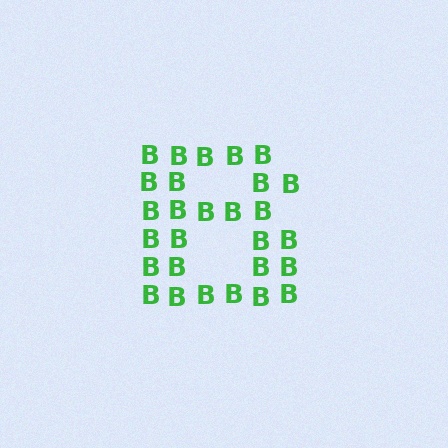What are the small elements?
The small elements are letter B's.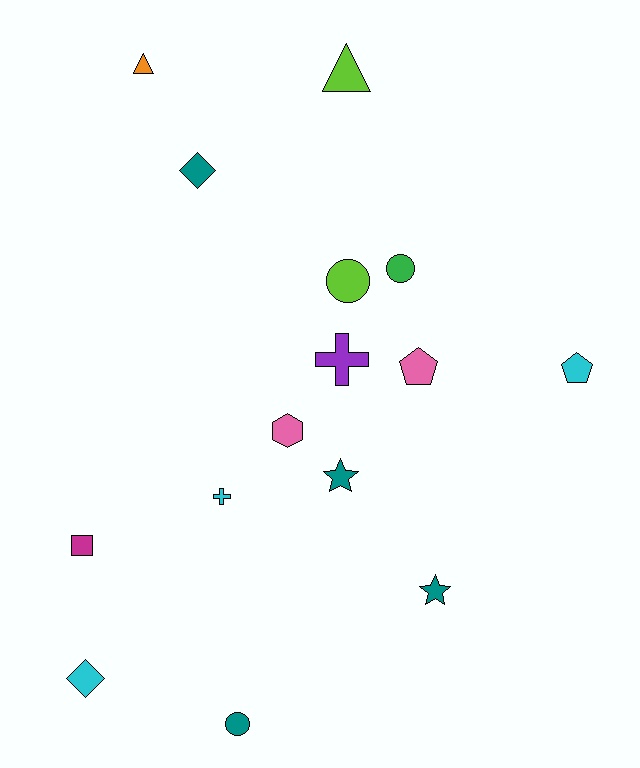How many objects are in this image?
There are 15 objects.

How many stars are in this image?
There are 2 stars.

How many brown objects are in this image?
There are no brown objects.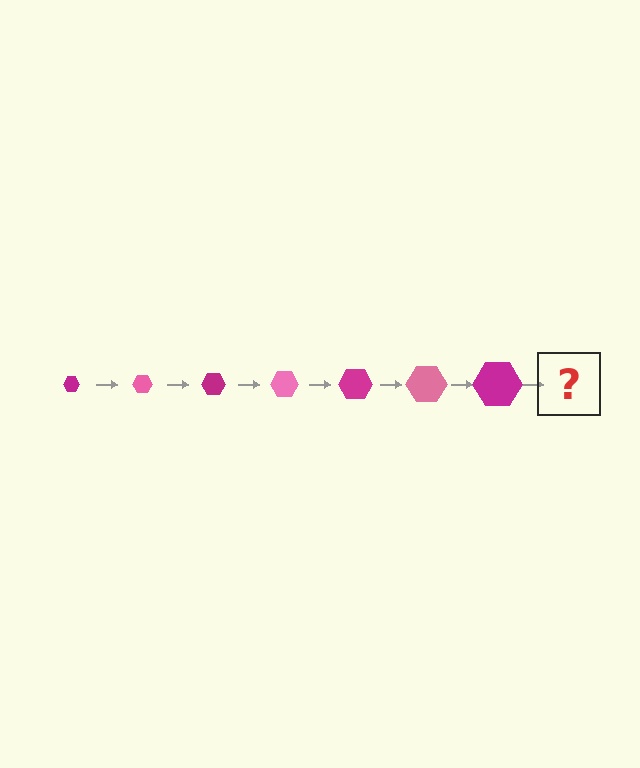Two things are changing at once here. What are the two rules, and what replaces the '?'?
The two rules are that the hexagon grows larger each step and the color cycles through magenta and pink. The '?' should be a pink hexagon, larger than the previous one.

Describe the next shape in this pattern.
It should be a pink hexagon, larger than the previous one.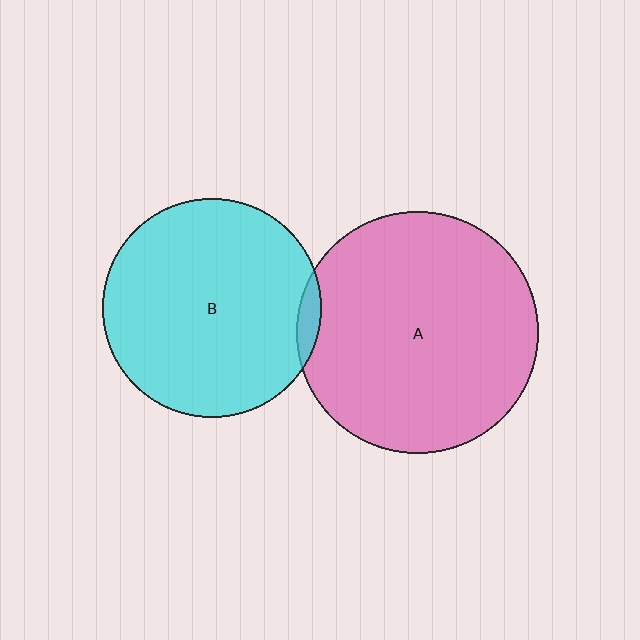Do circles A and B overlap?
Yes.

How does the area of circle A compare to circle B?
Approximately 1.2 times.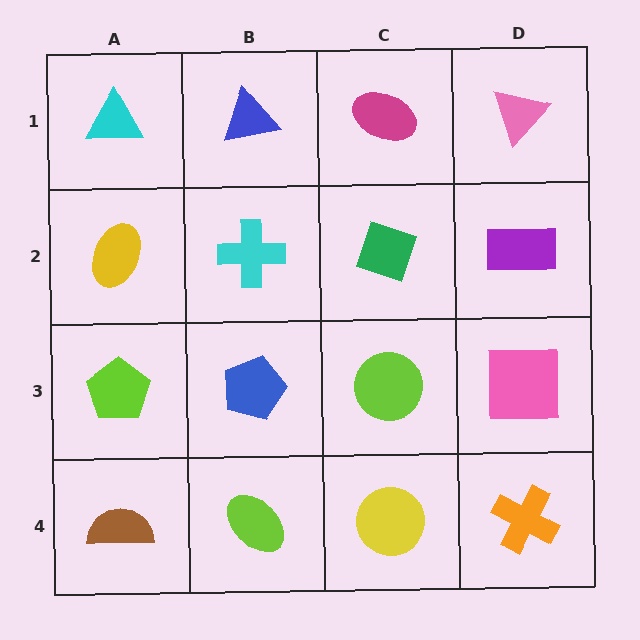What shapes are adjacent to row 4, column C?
A lime circle (row 3, column C), a lime ellipse (row 4, column B), an orange cross (row 4, column D).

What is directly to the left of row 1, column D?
A magenta ellipse.